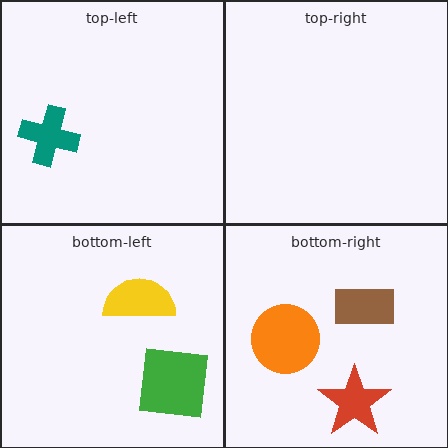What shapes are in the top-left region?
The teal cross.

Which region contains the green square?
The bottom-left region.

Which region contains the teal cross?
The top-left region.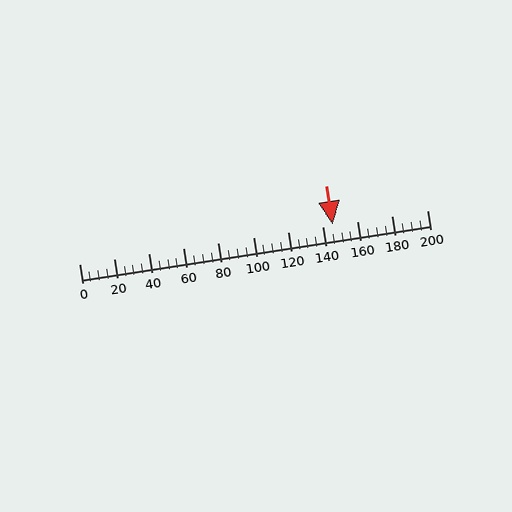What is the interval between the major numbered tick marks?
The major tick marks are spaced 20 units apart.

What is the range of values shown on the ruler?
The ruler shows values from 0 to 200.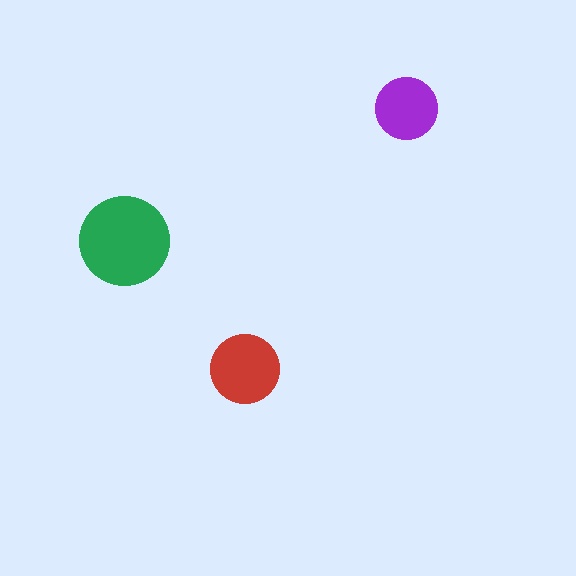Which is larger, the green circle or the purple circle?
The green one.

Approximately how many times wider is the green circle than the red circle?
About 1.5 times wider.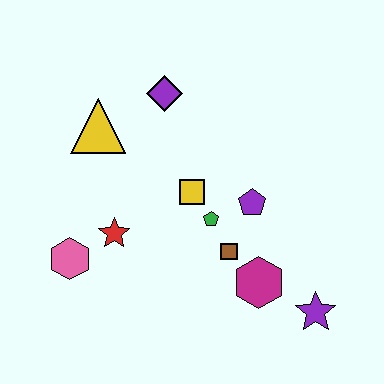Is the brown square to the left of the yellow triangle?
No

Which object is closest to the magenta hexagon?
The brown square is closest to the magenta hexagon.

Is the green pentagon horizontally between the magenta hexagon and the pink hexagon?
Yes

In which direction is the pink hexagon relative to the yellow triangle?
The pink hexagon is below the yellow triangle.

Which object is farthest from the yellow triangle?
The purple star is farthest from the yellow triangle.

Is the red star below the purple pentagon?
Yes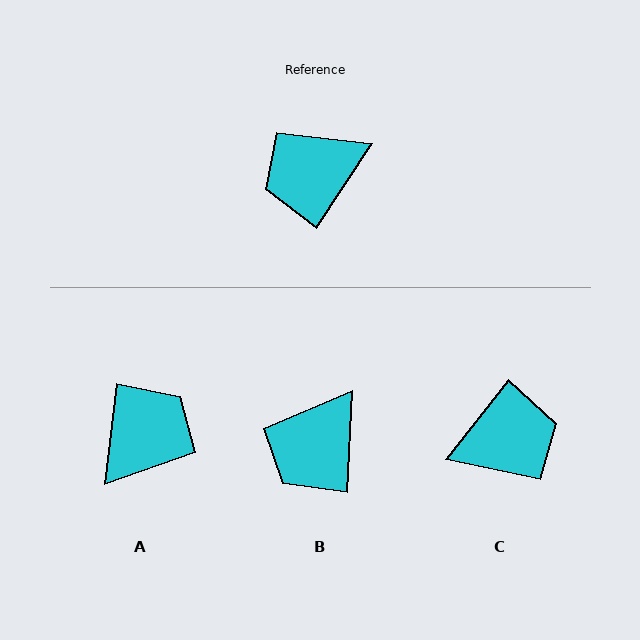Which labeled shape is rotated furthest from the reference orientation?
C, about 175 degrees away.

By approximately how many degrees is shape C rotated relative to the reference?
Approximately 175 degrees counter-clockwise.